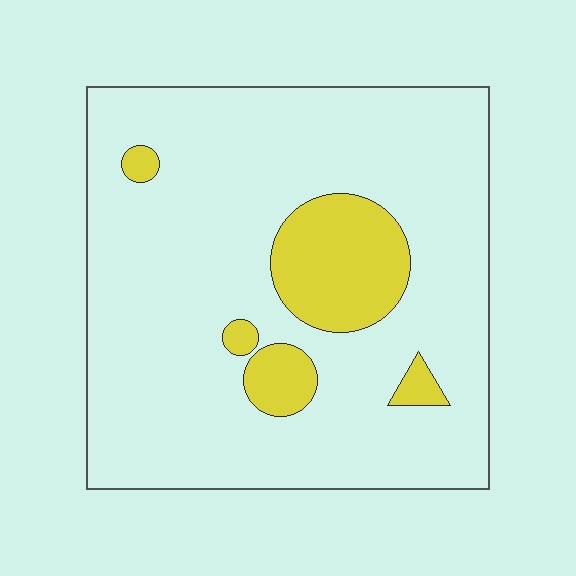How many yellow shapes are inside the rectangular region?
5.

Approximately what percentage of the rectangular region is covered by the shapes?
Approximately 15%.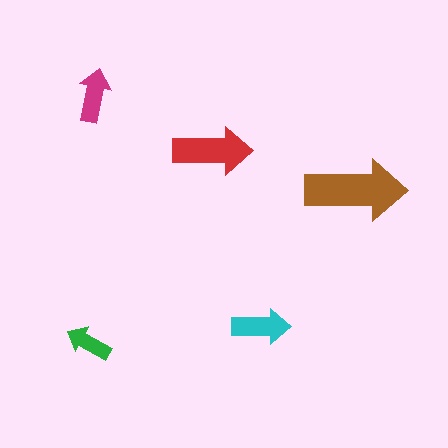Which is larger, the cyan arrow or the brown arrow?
The brown one.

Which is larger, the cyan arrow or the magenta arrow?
The cyan one.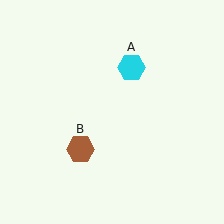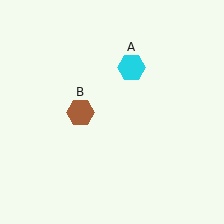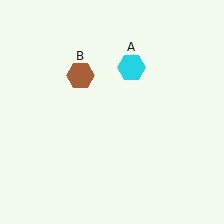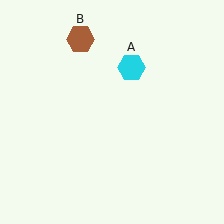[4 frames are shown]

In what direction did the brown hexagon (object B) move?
The brown hexagon (object B) moved up.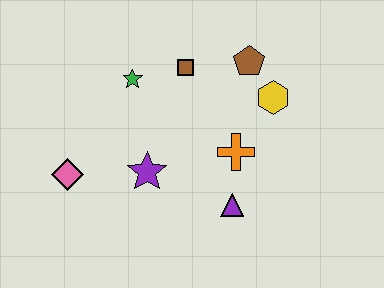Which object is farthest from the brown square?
The pink diamond is farthest from the brown square.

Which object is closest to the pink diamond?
The purple star is closest to the pink diamond.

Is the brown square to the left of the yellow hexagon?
Yes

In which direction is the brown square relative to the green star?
The brown square is to the right of the green star.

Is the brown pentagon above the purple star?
Yes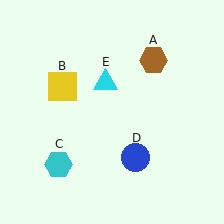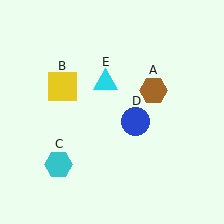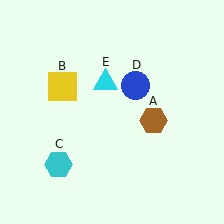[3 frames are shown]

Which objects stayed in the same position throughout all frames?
Yellow square (object B) and cyan hexagon (object C) and cyan triangle (object E) remained stationary.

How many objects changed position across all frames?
2 objects changed position: brown hexagon (object A), blue circle (object D).